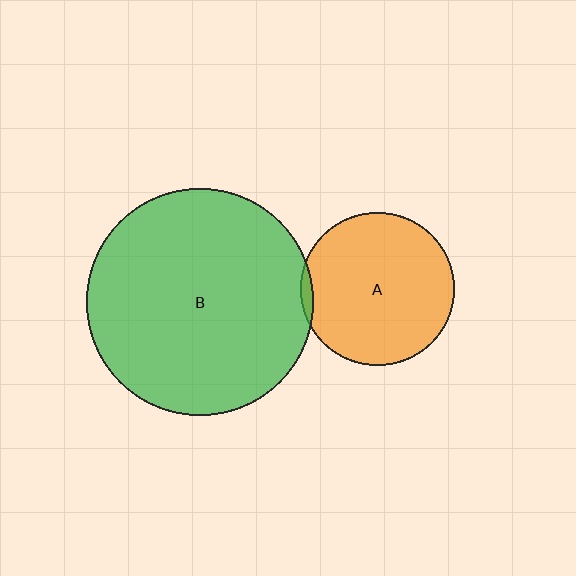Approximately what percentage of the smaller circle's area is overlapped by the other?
Approximately 5%.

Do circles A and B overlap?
Yes.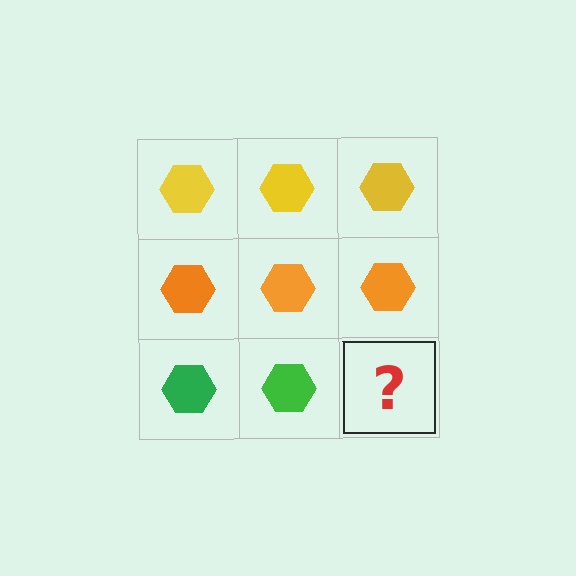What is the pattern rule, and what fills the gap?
The rule is that each row has a consistent color. The gap should be filled with a green hexagon.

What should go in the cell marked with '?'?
The missing cell should contain a green hexagon.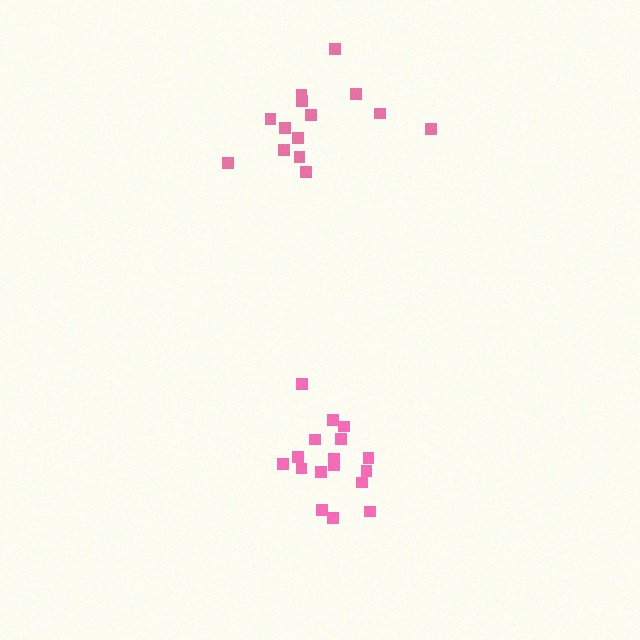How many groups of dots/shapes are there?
There are 2 groups.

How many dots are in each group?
Group 1: 14 dots, Group 2: 17 dots (31 total).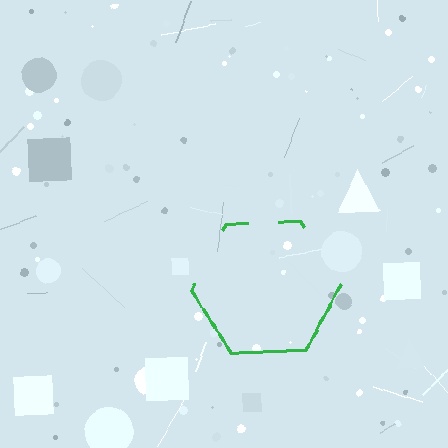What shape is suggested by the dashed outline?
The dashed outline suggests a hexagon.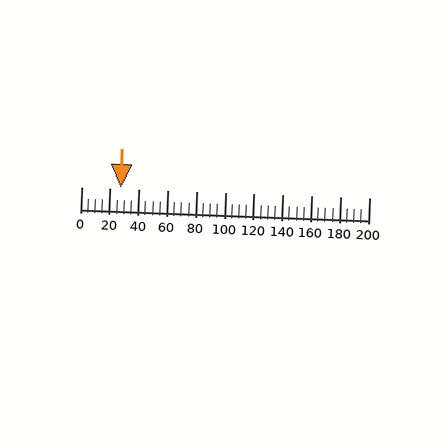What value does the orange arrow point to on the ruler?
The orange arrow points to approximately 27.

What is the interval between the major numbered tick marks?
The major tick marks are spaced 20 units apart.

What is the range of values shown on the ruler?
The ruler shows values from 0 to 200.